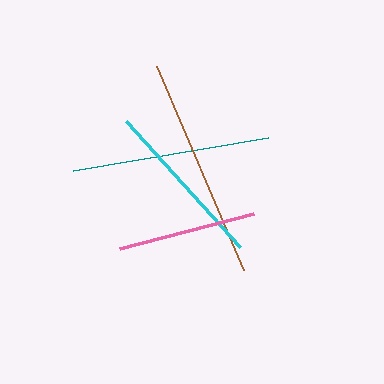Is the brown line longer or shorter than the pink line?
The brown line is longer than the pink line.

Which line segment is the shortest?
The pink line is the shortest at approximately 138 pixels.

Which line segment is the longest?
The brown line is the longest at approximately 222 pixels.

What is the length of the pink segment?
The pink segment is approximately 138 pixels long.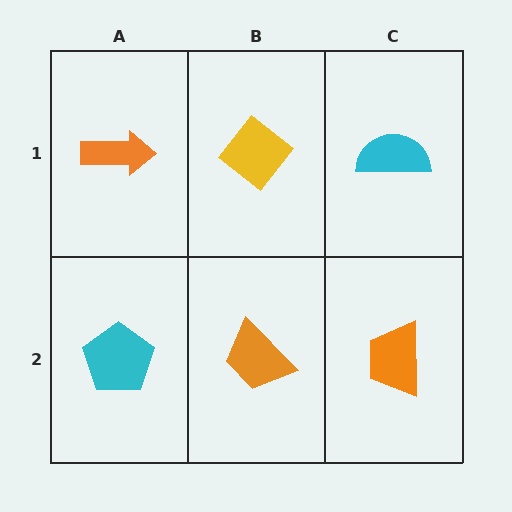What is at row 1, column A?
An orange arrow.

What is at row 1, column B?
A yellow diamond.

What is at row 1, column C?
A cyan semicircle.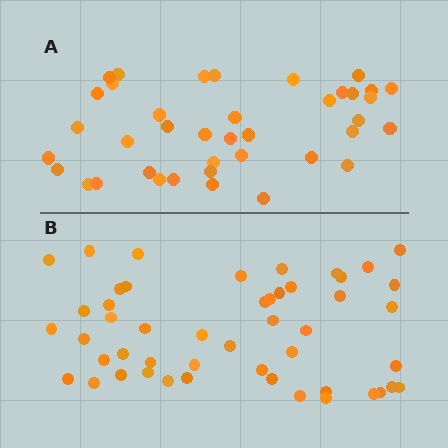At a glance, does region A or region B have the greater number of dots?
Region B (the bottom region) has more dots.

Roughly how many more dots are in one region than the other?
Region B has roughly 10 or so more dots than region A.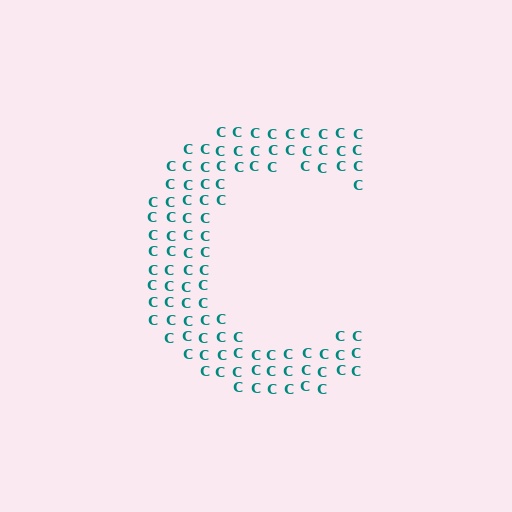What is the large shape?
The large shape is the letter C.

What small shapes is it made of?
It is made of small letter C's.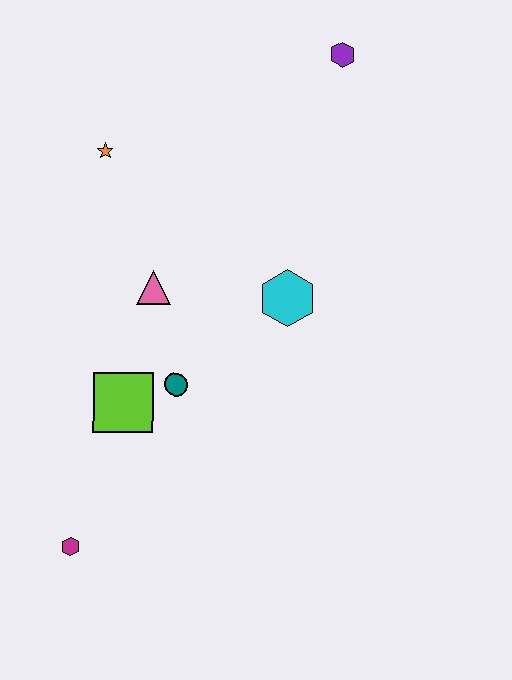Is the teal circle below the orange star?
Yes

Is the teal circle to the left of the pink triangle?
No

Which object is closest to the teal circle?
The lime square is closest to the teal circle.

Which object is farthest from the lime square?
The purple hexagon is farthest from the lime square.